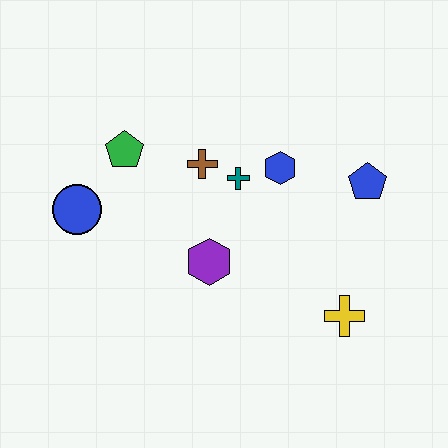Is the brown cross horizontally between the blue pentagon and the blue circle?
Yes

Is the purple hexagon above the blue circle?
No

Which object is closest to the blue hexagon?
The teal cross is closest to the blue hexagon.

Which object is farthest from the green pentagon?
The yellow cross is farthest from the green pentagon.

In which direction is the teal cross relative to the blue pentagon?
The teal cross is to the left of the blue pentagon.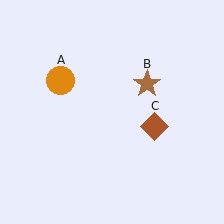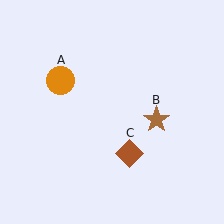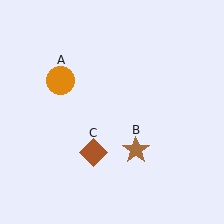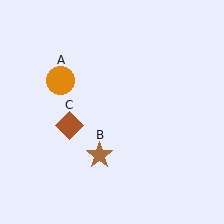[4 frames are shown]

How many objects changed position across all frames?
2 objects changed position: brown star (object B), brown diamond (object C).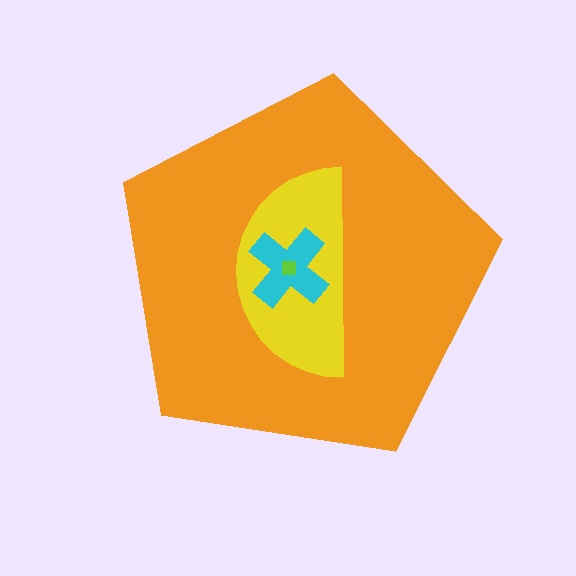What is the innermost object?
The lime square.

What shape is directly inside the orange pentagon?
The yellow semicircle.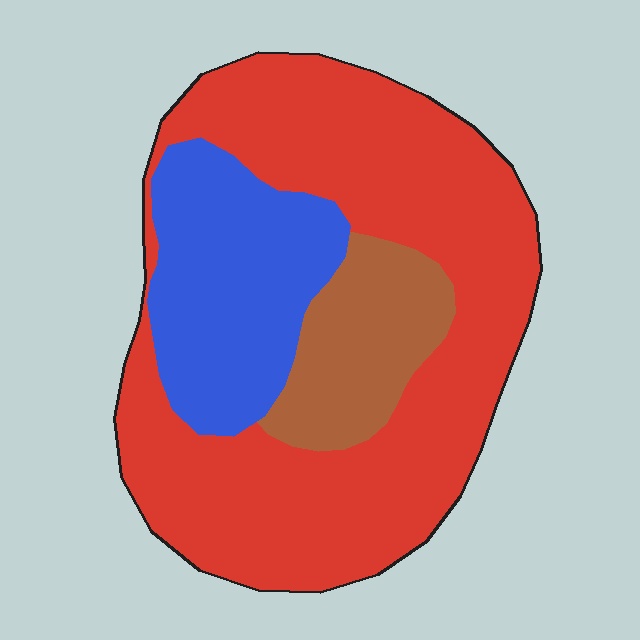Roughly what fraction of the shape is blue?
Blue covers about 25% of the shape.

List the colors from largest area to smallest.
From largest to smallest: red, blue, brown.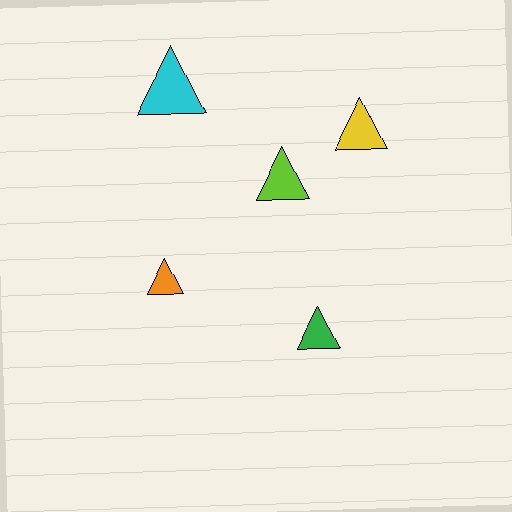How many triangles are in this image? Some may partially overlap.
There are 5 triangles.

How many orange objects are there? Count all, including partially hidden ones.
There is 1 orange object.